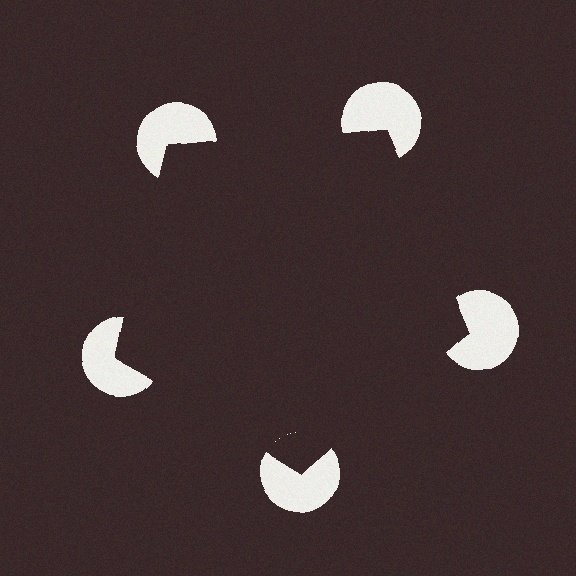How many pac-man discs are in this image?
There are 5 — one at each vertex of the illusory pentagon.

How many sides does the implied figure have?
5 sides.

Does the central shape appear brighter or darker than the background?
It typically appears slightly darker than the background, even though no actual brightness change is drawn.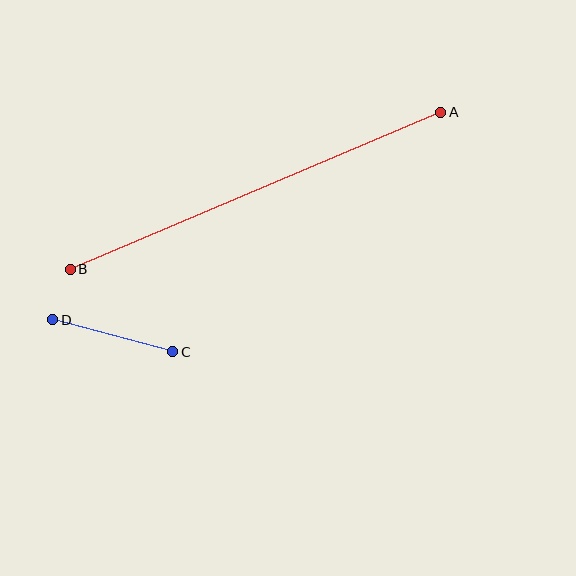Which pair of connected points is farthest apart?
Points A and B are farthest apart.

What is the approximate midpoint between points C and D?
The midpoint is at approximately (113, 336) pixels.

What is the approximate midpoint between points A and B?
The midpoint is at approximately (255, 191) pixels.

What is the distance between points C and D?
The distance is approximately 124 pixels.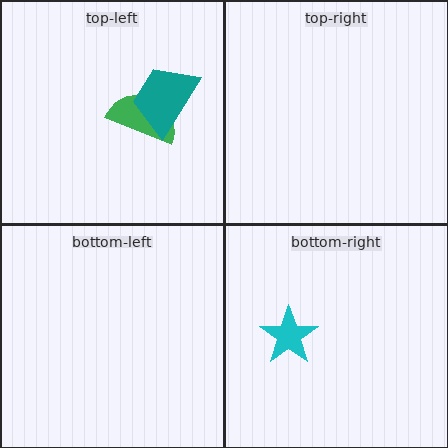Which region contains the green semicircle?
The top-left region.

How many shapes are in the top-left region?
2.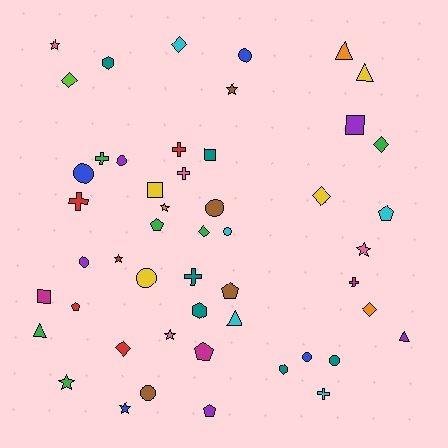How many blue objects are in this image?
There are 4 blue objects.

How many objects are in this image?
There are 50 objects.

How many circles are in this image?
There are 10 circles.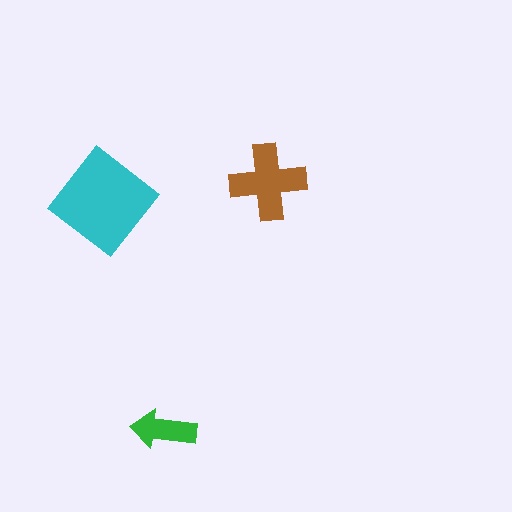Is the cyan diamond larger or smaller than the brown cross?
Larger.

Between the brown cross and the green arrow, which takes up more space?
The brown cross.